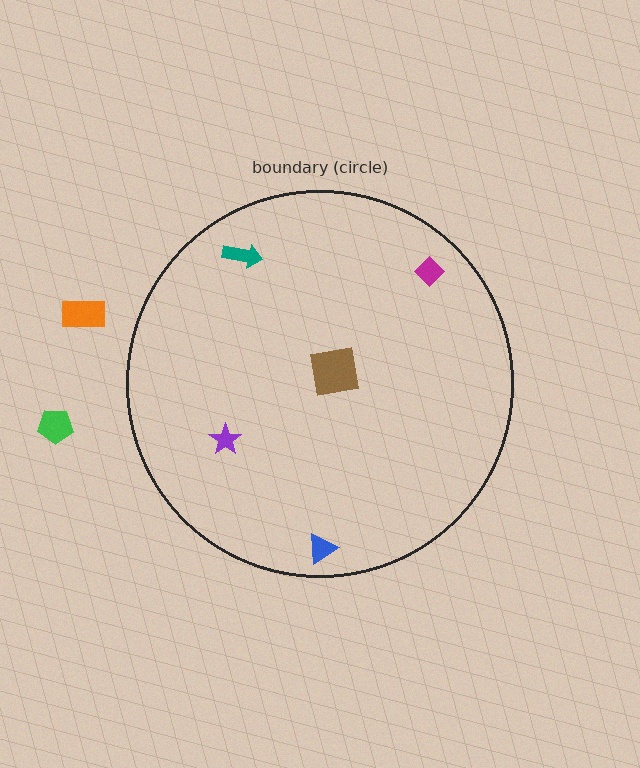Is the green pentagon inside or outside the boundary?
Outside.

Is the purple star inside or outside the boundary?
Inside.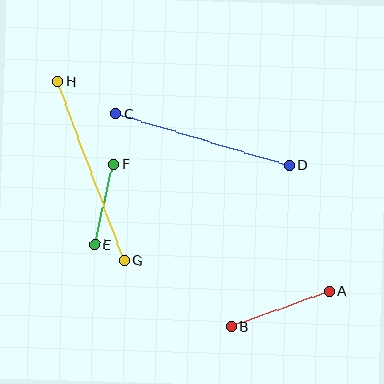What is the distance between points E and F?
The distance is approximately 83 pixels.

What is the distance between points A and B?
The distance is approximately 104 pixels.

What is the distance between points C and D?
The distance is approximately 181 pixels.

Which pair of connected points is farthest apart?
Points G and H are farthest apart.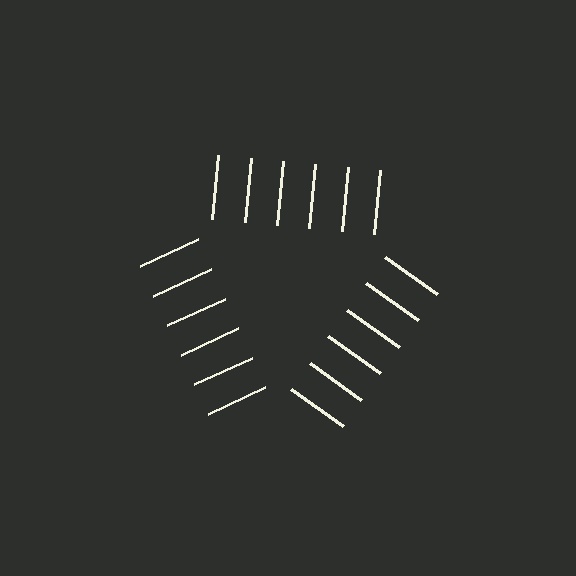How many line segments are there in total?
18 — 6 along each of the 3 edges.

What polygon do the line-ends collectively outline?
An illusory triangle — the line segments terminate on its edges but no continuous stroke is drawn.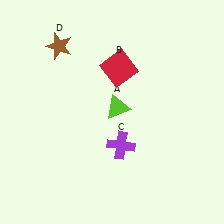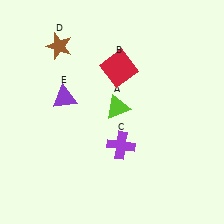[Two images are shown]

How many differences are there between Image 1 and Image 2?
There is 1 difference between the two images.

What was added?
A purple triangle (E) was added in Image 2.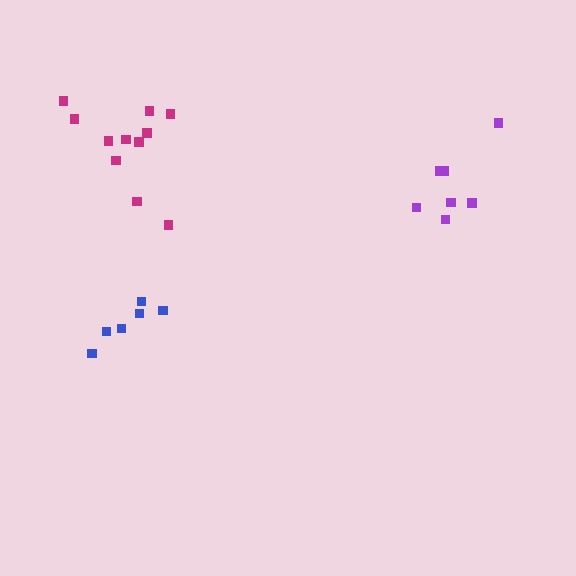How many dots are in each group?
Group 1: 6 dots, Group 2: 11 dots, Group 3: 7 dots (24 total).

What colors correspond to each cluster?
The clusters are colored: blue, magenta, purple.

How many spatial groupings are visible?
There are 3 spatial groupings.